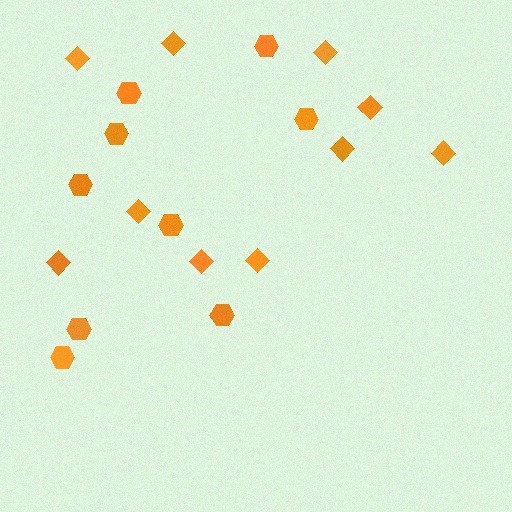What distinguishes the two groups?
There are 2 groups: one group of hexagons (9) and one group of diamonds (10).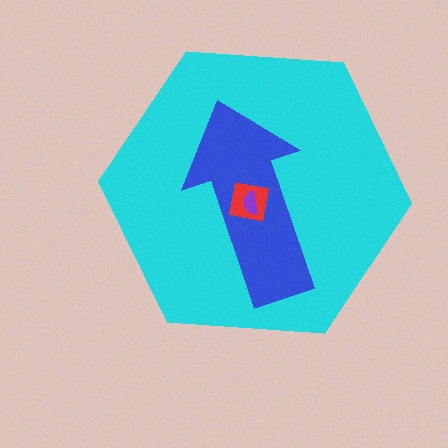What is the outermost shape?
The cyan hexagon.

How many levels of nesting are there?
4.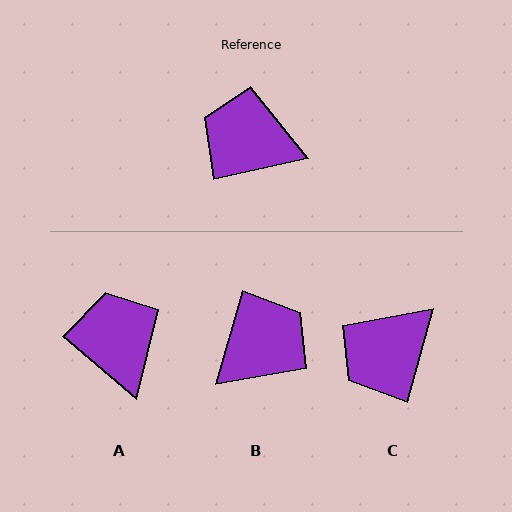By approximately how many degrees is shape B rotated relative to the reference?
Approximately 119 degrees clockwise.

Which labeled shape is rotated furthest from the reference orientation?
B, about 119 degrees away.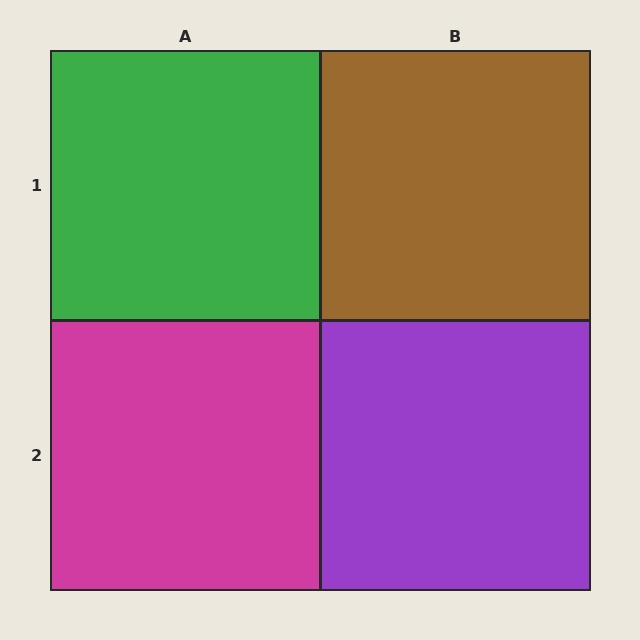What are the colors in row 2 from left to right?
Magenta, purple.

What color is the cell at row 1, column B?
Brown.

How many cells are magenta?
1 cell is magenta.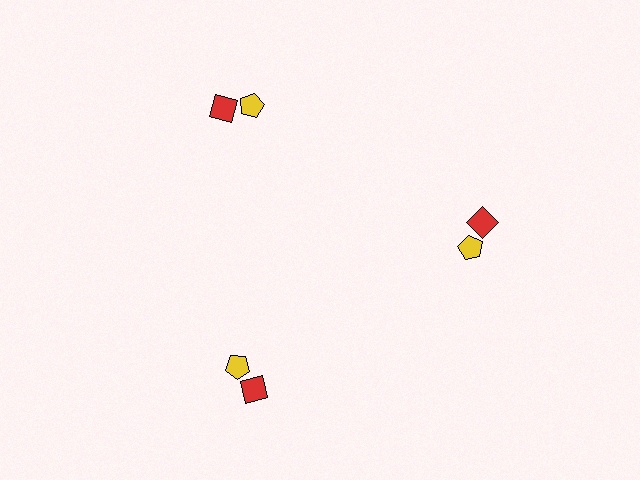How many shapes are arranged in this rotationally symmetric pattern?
There are 6 shapes, arranged in 3 groups of 2.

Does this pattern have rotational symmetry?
Yes, this pattern has 3-fold rotational symmetry. It looks the same after rotating 120 degrees around the center.